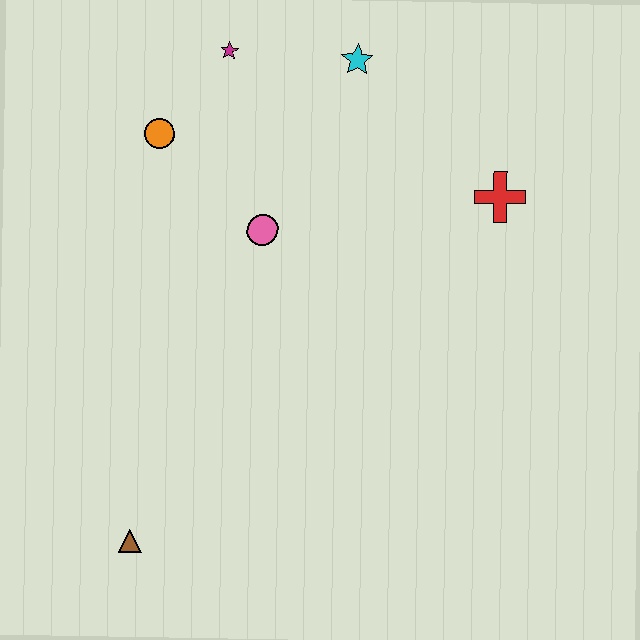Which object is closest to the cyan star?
The magenta star is closest to the cyan star.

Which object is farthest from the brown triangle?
The cyan star is farthest from the brown triangle.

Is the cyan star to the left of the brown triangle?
No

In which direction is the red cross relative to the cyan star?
The red cross is to the right of the cyan star.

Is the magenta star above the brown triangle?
Yes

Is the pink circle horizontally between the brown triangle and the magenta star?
No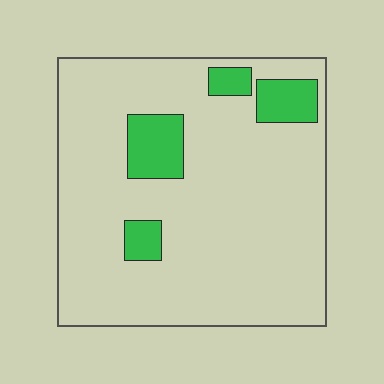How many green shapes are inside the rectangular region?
4.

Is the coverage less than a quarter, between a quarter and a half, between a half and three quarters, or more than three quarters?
Less than a quarter.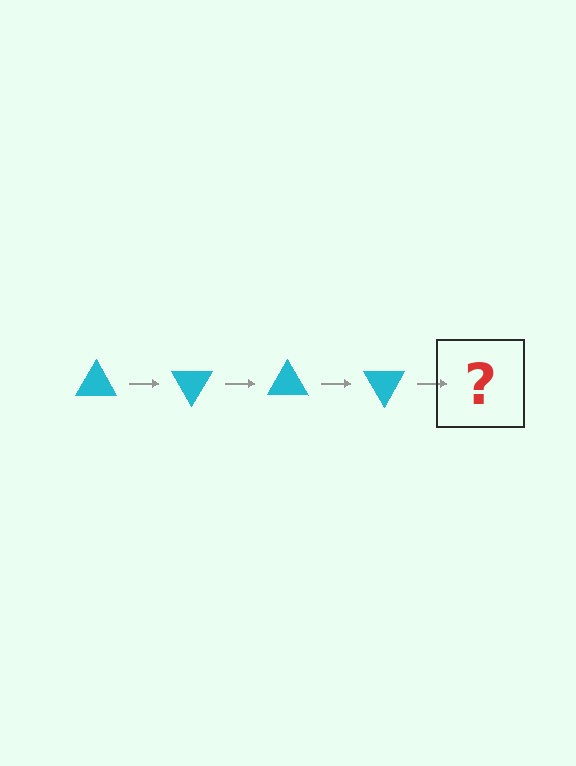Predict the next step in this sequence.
The next step is a cyan triangle rotated 240 degrees.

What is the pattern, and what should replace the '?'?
The pattern is that the triangle rotates 60 degrees each step. The '?' should be a cyan triangle rotated 240 degrees.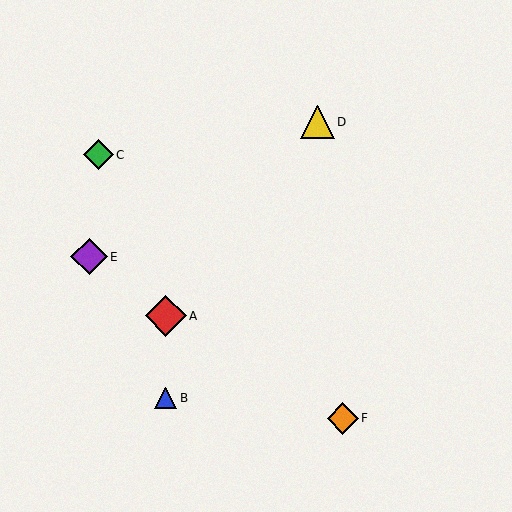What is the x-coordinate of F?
Object F is at x≈343.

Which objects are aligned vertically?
Objects A, B are aligned vertically.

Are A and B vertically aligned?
Yes, both are at x≈166.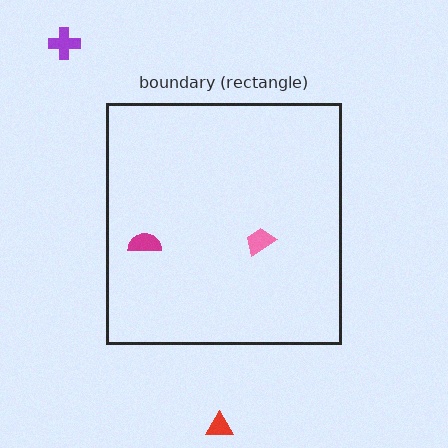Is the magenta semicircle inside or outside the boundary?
Inside.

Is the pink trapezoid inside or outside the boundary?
Inside.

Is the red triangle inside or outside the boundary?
Outside.